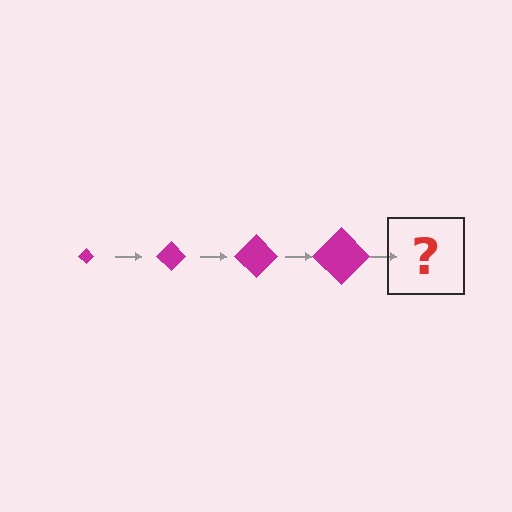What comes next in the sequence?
The next element should be a magenta diamond, larger than the previous one.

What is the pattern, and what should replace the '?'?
The pattern is that the diamond gets progressively larger each step. The '?' should be a magenta diamond, larger than the previous one.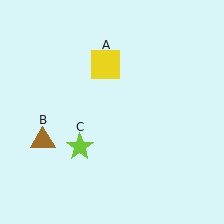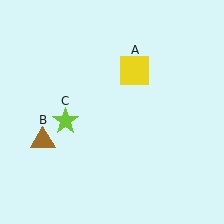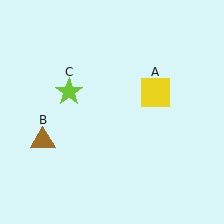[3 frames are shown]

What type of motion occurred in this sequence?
The yellow square (object A), lime star (object C) rotated clockwise around the center of the scene.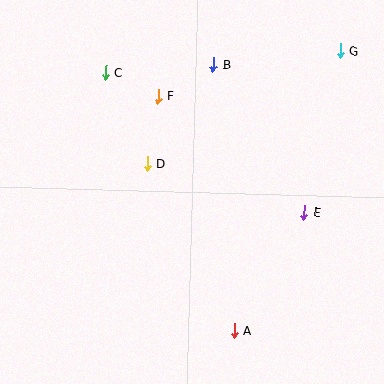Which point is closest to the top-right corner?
Point G is closest to the top-right corner.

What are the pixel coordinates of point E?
Point E is at (304, 212).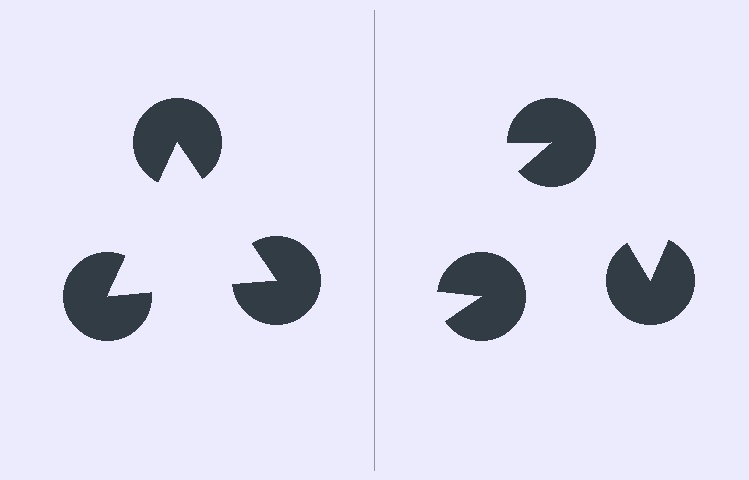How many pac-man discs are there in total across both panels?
6 — 3 on each side.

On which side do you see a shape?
An illusory triangle appears on the left side. On the right side the wedge cuts are rotated, so no coherent shape forms.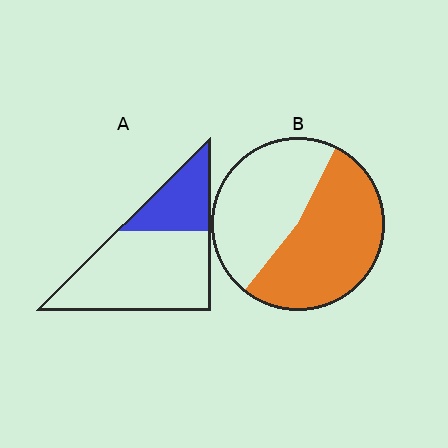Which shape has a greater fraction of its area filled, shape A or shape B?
Shape B.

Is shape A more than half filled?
No.